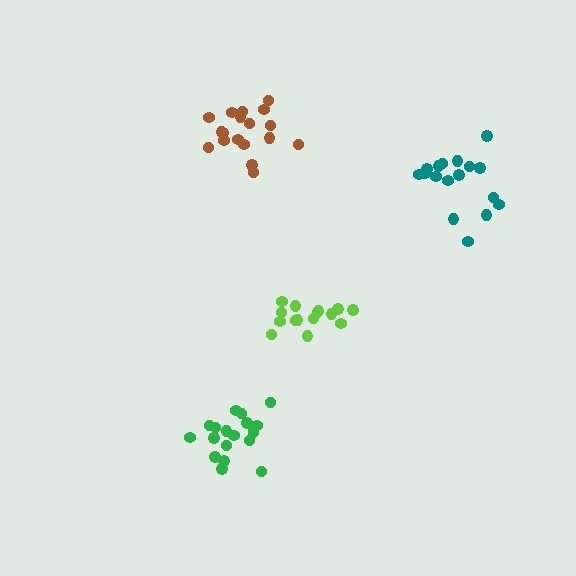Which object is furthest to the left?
The green cluster is leftmost.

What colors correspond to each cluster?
The clusters are colored: lime, teal, brown, green.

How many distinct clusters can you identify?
There are 4 distinct clusters.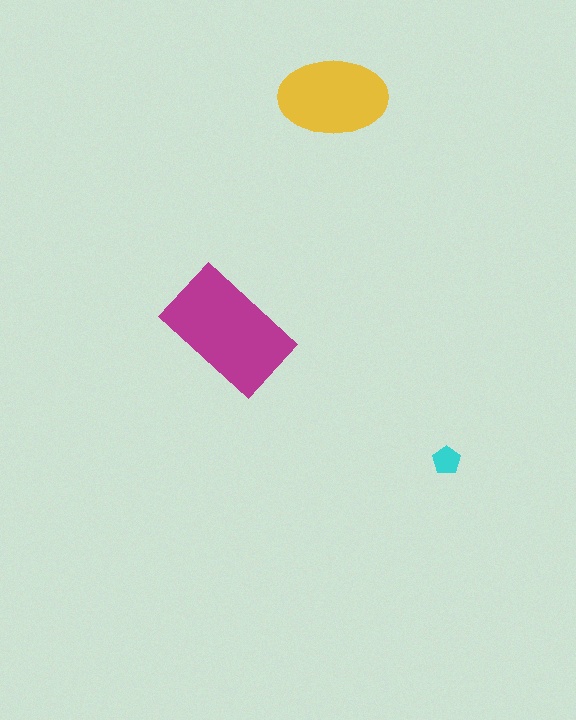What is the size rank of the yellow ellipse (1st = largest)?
2nd.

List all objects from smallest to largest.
The cyan pentagon, the yellow ellipse, the magenta rectangle.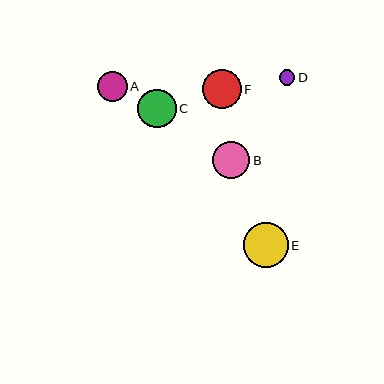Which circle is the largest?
Circle E is the largest with a size of approximately 45 pixels.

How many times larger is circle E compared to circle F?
Circle E is approximately 1.2 times the size of circle F.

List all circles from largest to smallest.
From largest to smallest: E, C, F, B, A, D.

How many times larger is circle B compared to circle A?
Circle B is approximately 1.2 times the size of circle A.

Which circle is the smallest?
Circle D is the smallest with a size of approximately 16 pixels.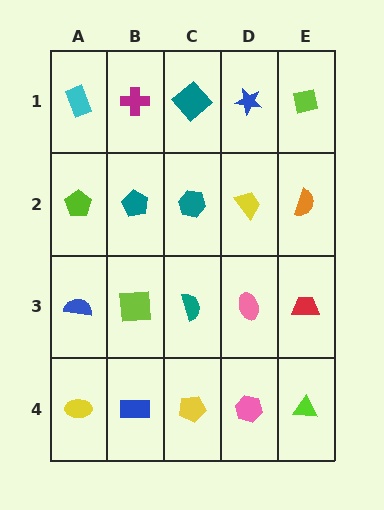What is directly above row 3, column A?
A lime pentagon.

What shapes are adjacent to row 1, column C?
A teal hexagon (row 2, column C), a magenta cross (row 1, column B), a blue star (row 1, column D).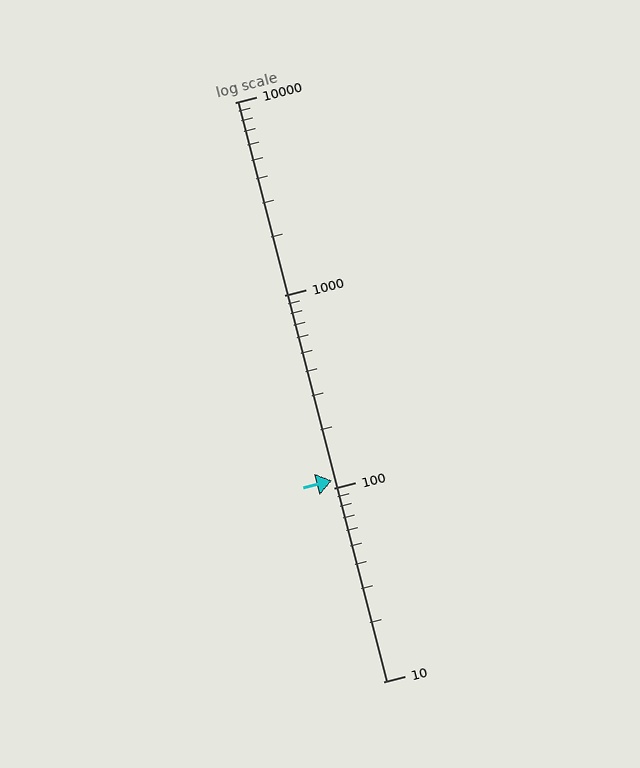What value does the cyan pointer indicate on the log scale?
The pointer indicates approximately 110.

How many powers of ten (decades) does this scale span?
The scale spans 3 decades, from 10 to 10000.